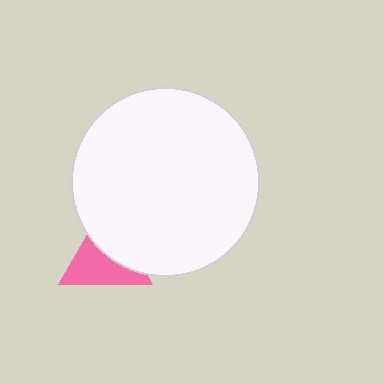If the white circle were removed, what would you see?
You would see the complete pink triangle.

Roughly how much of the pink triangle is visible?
About half of it is visible (roughly 57%).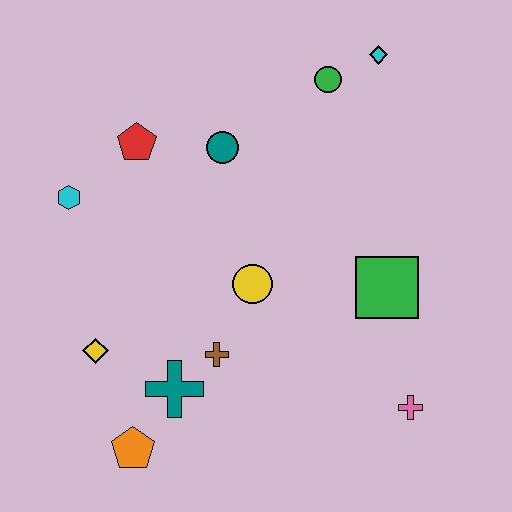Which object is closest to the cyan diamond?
The green circle is closest to the cyan diamond.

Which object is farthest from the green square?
The cyan hexagon is farthest from the green square.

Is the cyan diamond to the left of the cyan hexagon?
No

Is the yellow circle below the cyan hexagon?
Yes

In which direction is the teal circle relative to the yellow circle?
The teal circle is above the yellow circle.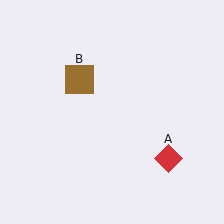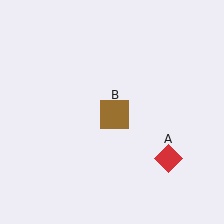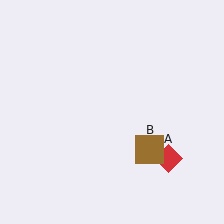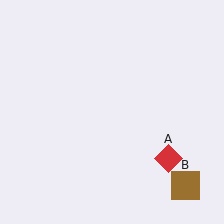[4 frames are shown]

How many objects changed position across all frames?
1 object changed position: brown square (object B).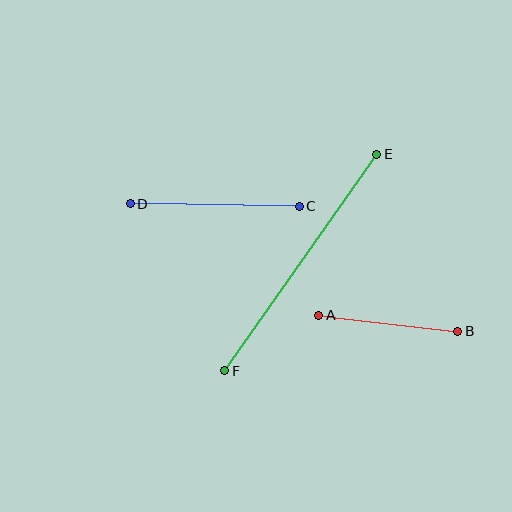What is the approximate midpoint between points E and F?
The midpoint is at approximately (301, 263) pixels.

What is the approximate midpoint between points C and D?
The midpoint is at approximately (215, 205) pixels.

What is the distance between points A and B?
The distance is approximately 140 pixels.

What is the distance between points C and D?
The distance is approximately 169 pixels.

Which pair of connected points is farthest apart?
Points E and F are farthest apart.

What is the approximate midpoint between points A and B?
The midpoint is at approximately (388, 323) pixels.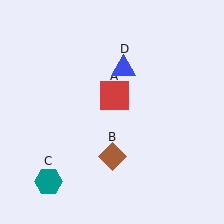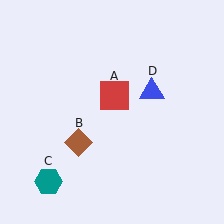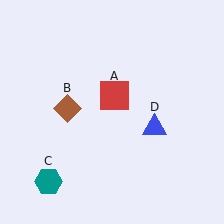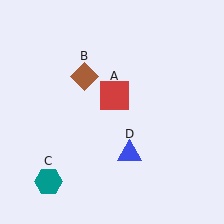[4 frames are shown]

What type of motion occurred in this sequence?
The brown diamond (object B), blue triangle (object D) rotated clockwise around the center of the scene.